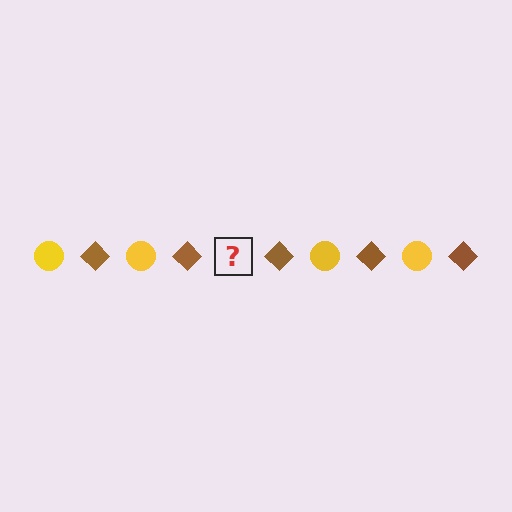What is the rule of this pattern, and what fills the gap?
The rule is that the pattern alternates between yellow circle and brown diamond. The gap should be filled with a yellow circle.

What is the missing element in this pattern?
The missing element is a yellow circle.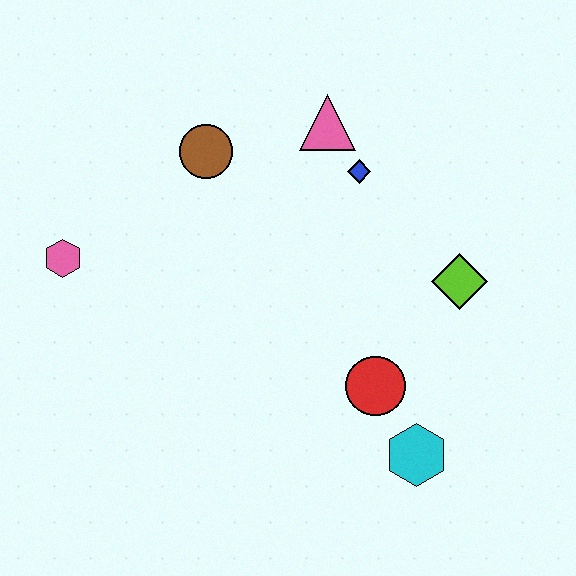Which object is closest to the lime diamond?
The red circle is closest to the lime diamond.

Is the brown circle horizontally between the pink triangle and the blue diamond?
No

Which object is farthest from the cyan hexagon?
The pink hexagon is farthest from the cyan hexagon.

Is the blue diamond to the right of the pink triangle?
Yes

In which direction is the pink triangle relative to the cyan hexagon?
The pink triangle is above the cyan hexagon.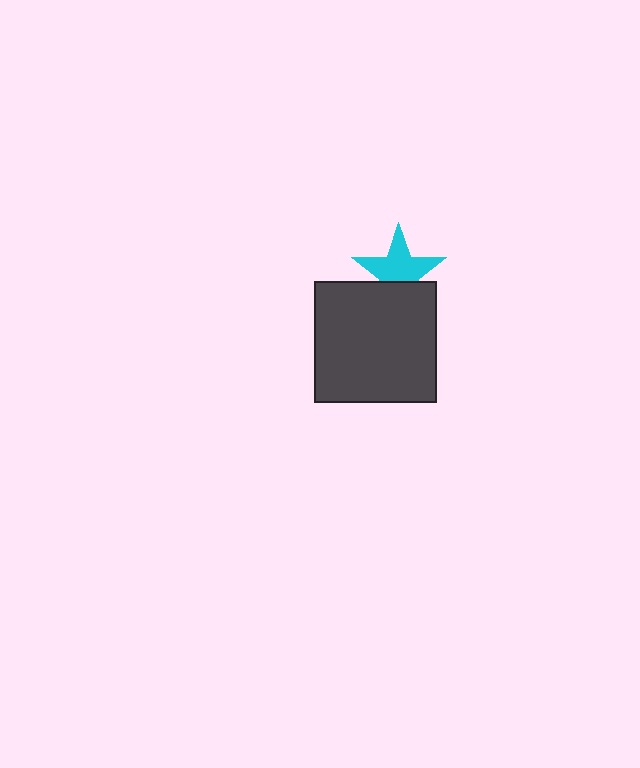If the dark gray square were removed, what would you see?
You would see the complete cyan star.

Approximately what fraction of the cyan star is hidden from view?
Roughly 34% of the cyan star is hidden behind the dark gray square.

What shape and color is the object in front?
The object in front is a dark gray square.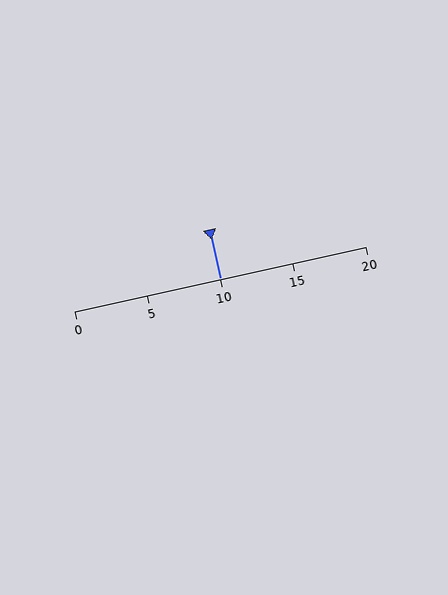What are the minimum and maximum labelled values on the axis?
The axis runs from 0 to 20.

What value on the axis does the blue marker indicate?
The marker indicates approximately 10.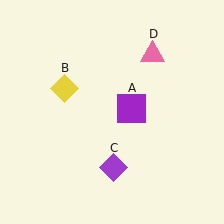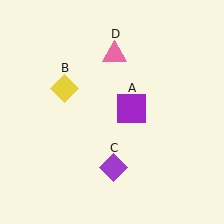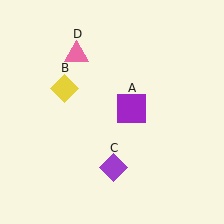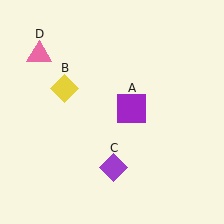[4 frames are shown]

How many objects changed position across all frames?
1 object changed position: pink triangle (object D).